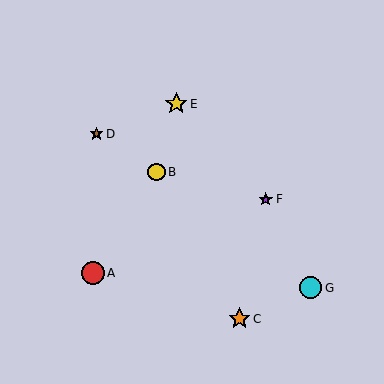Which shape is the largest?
The red circle (labeled A) is the largest.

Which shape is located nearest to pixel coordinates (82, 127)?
The brown star (labeled D) at (96, 134) is nearest to that location.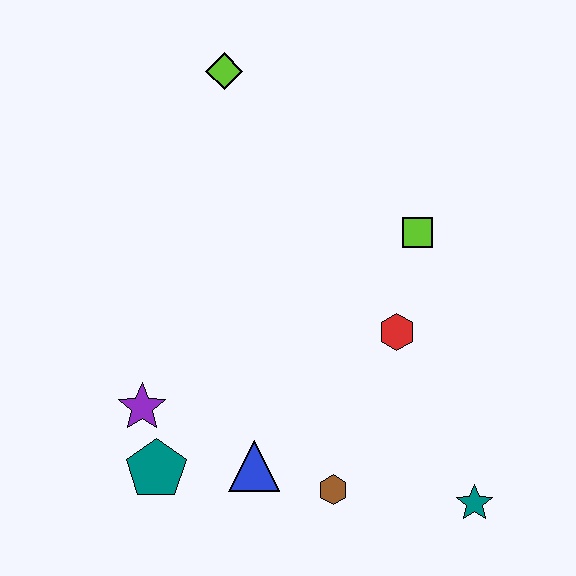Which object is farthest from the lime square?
The teal pentagon is farthest from the lime square.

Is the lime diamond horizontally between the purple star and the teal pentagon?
No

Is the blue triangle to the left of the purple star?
No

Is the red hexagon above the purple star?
Yes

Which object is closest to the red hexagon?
The lime square is closest to the red hexagon.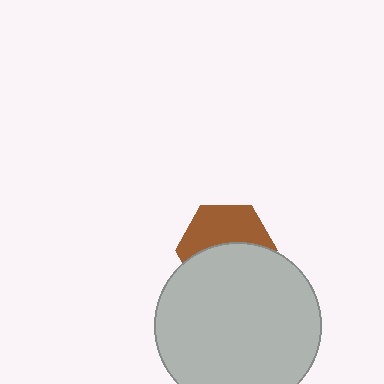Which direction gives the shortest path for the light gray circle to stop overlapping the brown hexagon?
Moving down gives the shortest separation.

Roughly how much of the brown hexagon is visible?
About half of it is visible (roughly 46%).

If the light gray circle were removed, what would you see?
You would see the complete brown hexagon.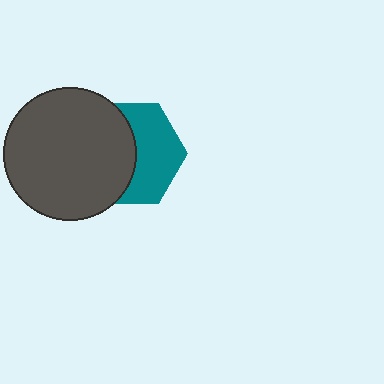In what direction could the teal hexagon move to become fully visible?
The teal hexagon could move right. That would shift it out from behind the dark gray circle entirely.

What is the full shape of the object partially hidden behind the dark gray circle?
The partially hidden object is a teal hexagon.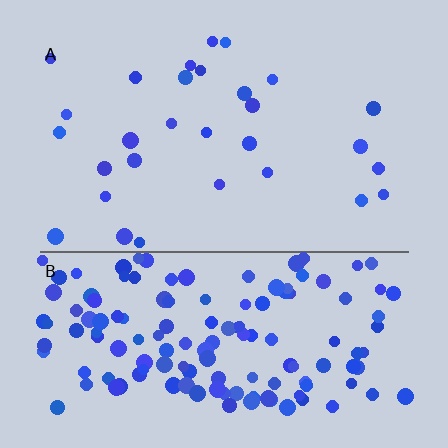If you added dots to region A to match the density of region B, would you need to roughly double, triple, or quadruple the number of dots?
Approximately quadruple.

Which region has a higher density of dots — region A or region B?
B (the bottom).